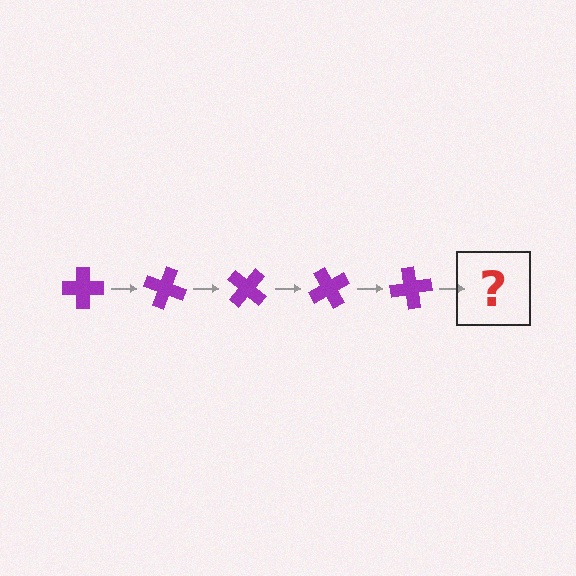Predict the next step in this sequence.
The next step is a purple cross rotated 100 degrees.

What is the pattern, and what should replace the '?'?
The pattern is that the cross rotates 20 degrees each step. The '?' should be a purple cross rotated 100 degrees.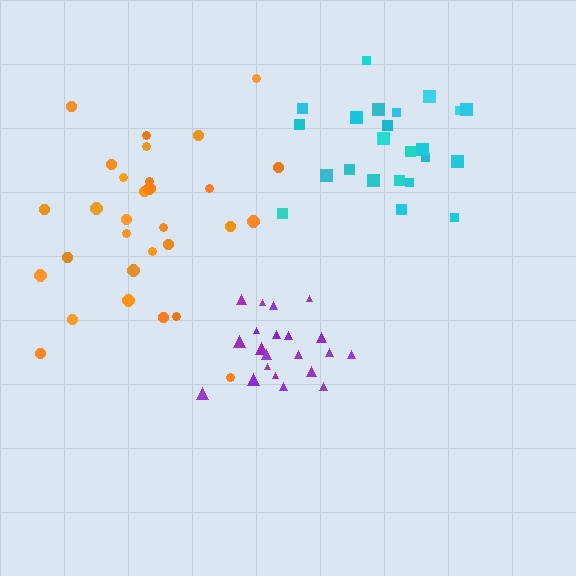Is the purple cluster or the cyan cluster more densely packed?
Purple.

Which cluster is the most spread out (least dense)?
Orange.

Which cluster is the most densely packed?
Purple.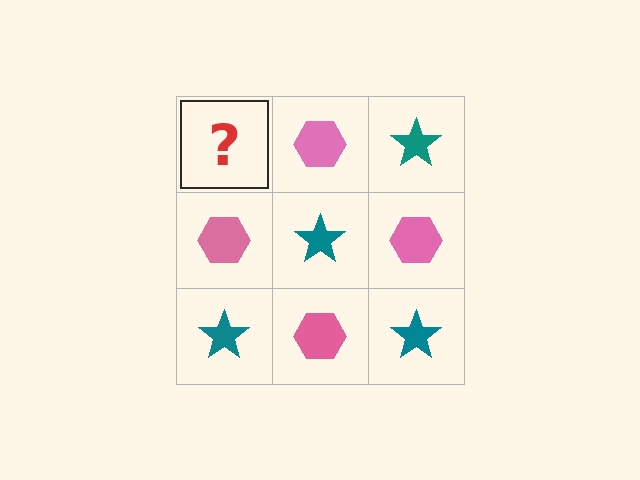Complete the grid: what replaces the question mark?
The question mark should be replaced with a teal star.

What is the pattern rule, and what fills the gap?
The rule is that it alternates teal star and pink hexagon in a checkerboard pattern. The gap should be filled with a teal star.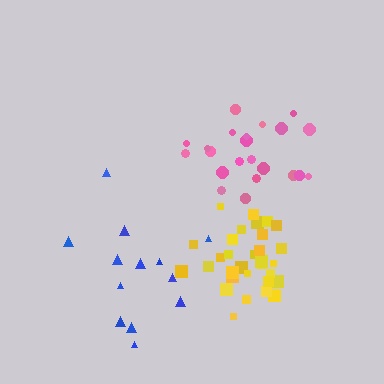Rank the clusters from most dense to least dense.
yellow, pink, blue.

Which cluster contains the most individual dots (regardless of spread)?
Yellow (31).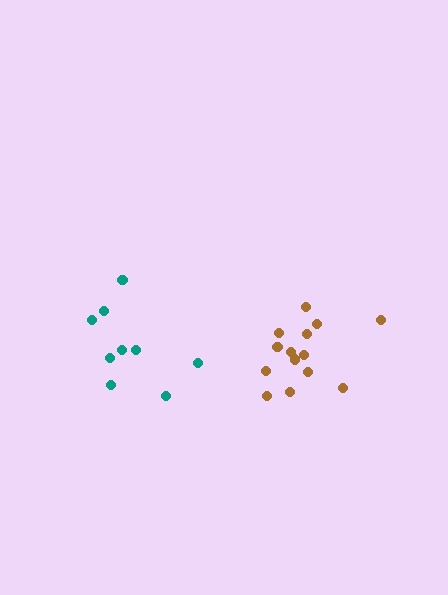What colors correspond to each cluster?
The clusters are colored: brown, teal.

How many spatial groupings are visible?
There are 2 spatial groupings.